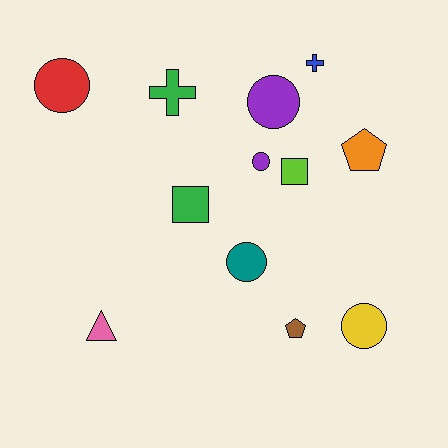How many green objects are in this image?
There are 2 green objects.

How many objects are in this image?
There are 12 objects.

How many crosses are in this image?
There are 2 crosses.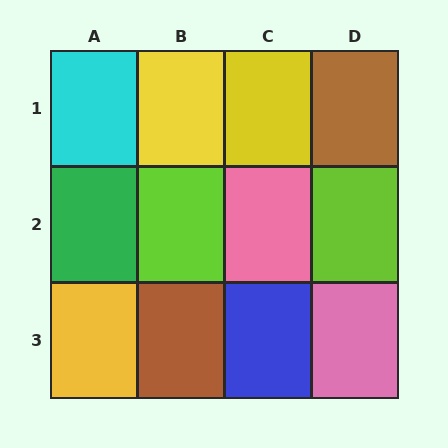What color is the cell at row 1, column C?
Yellow.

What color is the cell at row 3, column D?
Pink.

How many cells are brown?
2 cells are brown.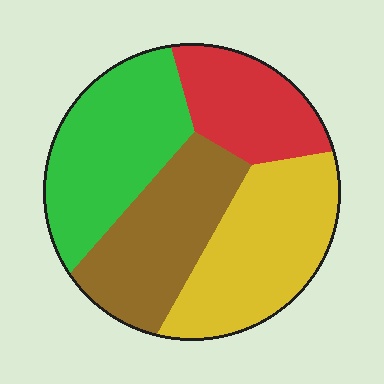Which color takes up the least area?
Red, at roughly 20%.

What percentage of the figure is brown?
Brown covers about 25% of the figure.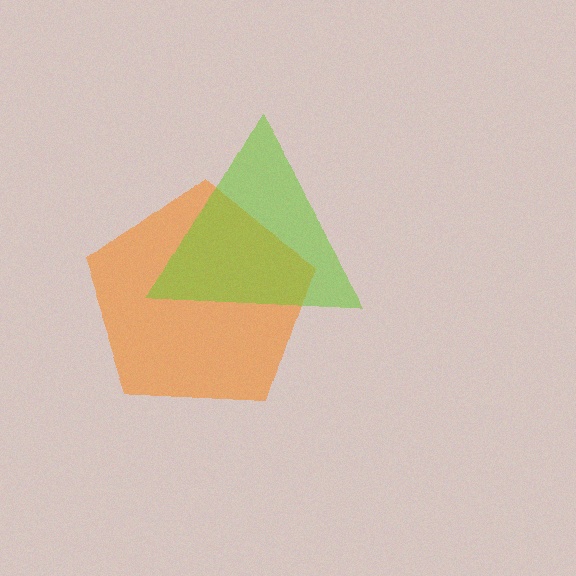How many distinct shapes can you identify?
There are 2 distinct shapes: an orange pentagon, a lime triangle.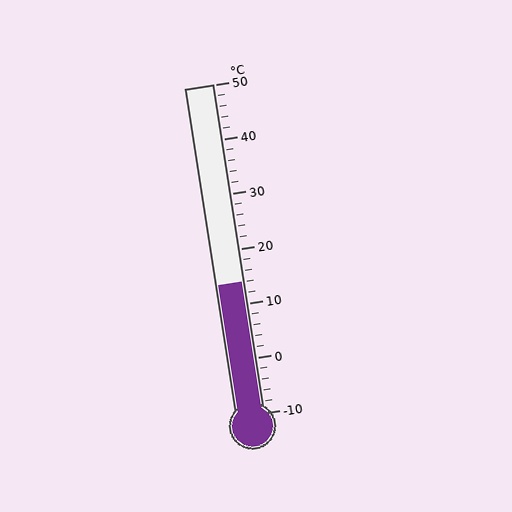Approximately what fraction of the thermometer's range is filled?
The thermometer is filled to approximately 40% of its range.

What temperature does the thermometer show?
The thermometer shows approximately 14°C.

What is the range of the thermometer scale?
The thermometer scale ranges from -10°C to 50°C.